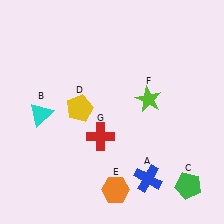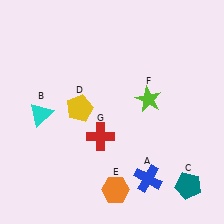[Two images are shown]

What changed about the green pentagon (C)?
In Image 1, C is green. In Image 2, it changed to teal.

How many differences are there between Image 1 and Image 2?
There is 1 difference between the two images.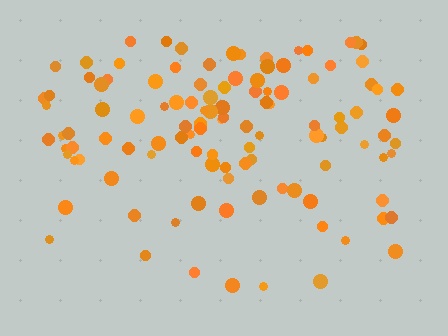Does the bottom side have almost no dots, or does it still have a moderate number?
Still a moderate number, just noticeably fewer than the top.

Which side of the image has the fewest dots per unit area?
The bottom.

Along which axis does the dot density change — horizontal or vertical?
Vertical.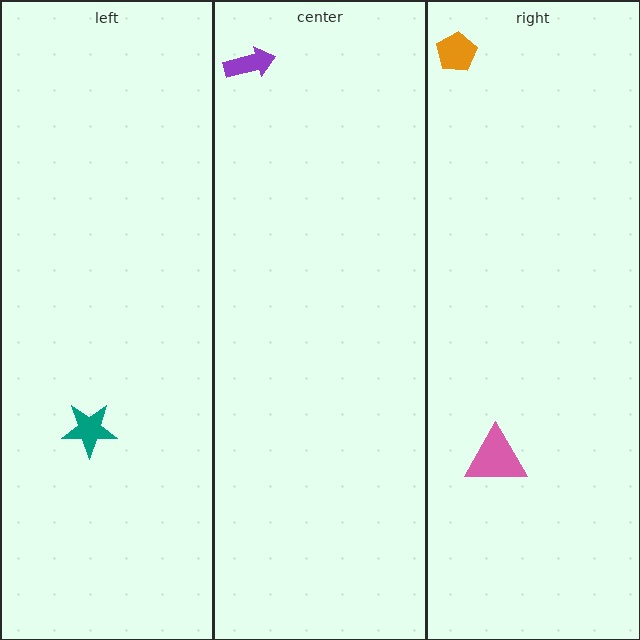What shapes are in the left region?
The teal star.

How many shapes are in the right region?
2.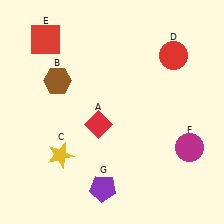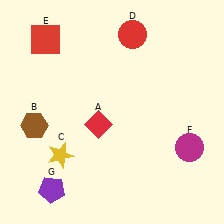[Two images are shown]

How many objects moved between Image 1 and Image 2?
3 objects moved between the two images.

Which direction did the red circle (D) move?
The red circle (D) moved left.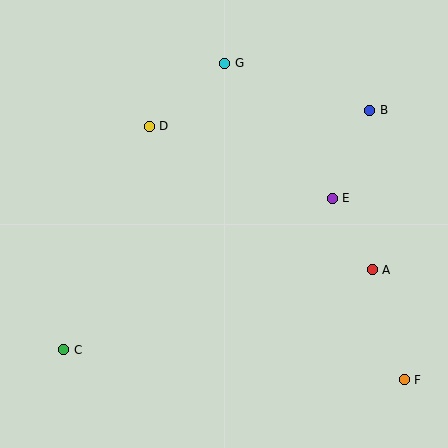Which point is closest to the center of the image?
Point E at (332, 198) is closest to the center.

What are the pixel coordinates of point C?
Point C is at (64, 350).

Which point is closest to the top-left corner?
Point D is closest to the top-left corner.